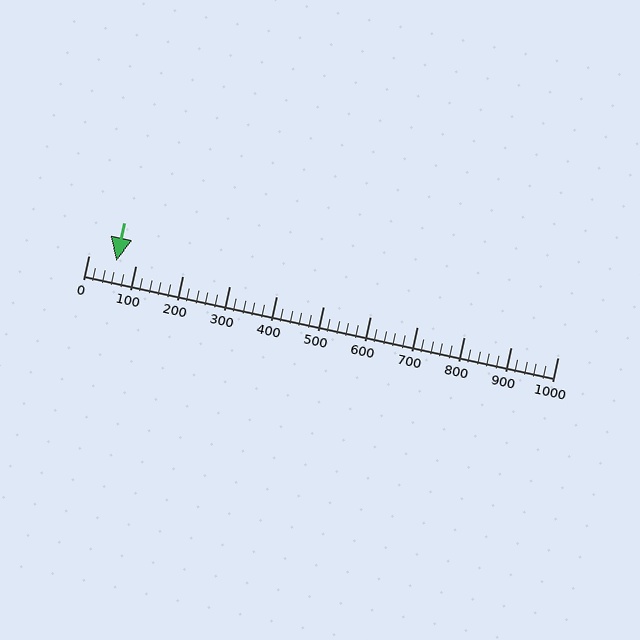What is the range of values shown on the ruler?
The ruler shows values from 0 to 1000.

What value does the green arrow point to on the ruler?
The green arrow points to approximately 60.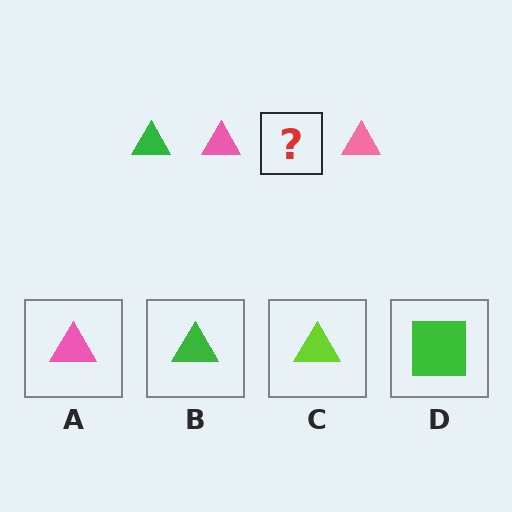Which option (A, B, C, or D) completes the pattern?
B.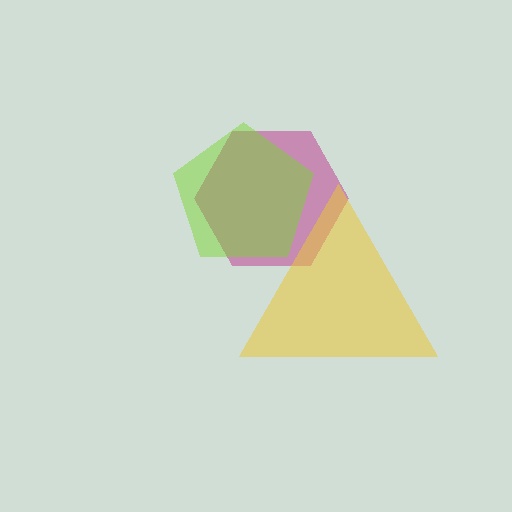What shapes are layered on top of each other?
The layered shapes are: a magenta hexagon, a lime pentagon, a yellow triangle.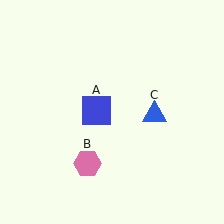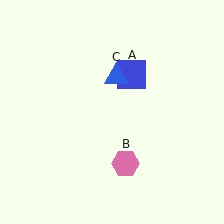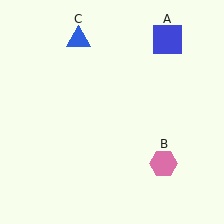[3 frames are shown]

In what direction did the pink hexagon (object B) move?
The pink hexagon (object B) moved right.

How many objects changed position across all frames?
3 objects changed position: blue square (object A), pink hexagon (object B), blue triangle (object C).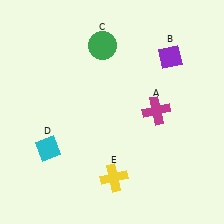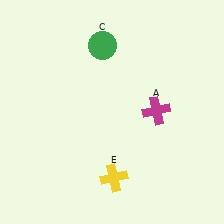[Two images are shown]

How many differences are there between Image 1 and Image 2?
There are 2 differences between the two images.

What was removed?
The cyan diamond (D), the purple diamond (B) were removed in Image 2.